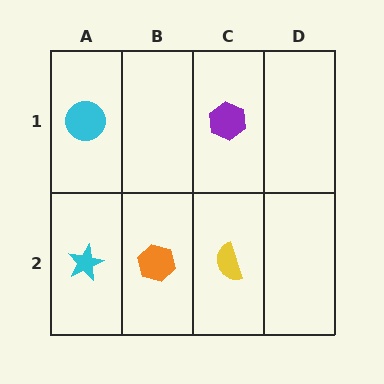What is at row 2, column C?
A yellow semicircle.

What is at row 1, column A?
A cyan circle.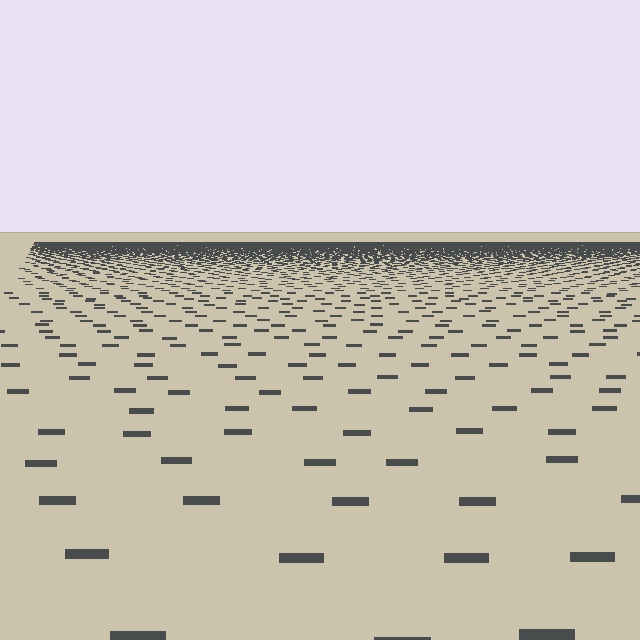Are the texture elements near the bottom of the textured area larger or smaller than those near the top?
Larger. Near the bottom, elements are closer to the viewer and appear at a bigger on-screen size.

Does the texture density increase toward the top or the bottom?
Density increases toward the top.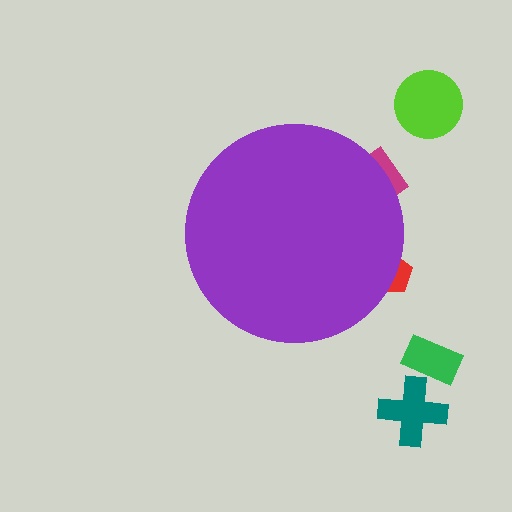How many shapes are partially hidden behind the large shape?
2 shapes are partially hidden.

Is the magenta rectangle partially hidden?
Yes, the magenta rectangle is partially hidden behind the purple circle.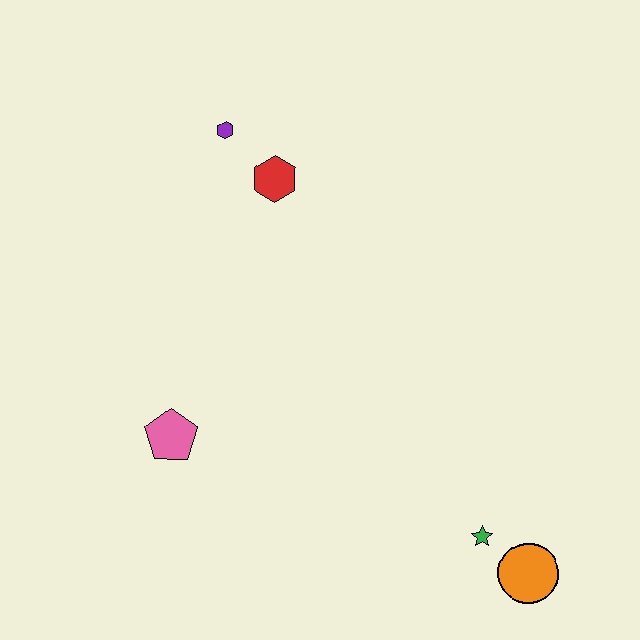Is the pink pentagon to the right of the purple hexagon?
No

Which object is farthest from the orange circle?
The purple hexagon is farthest from the orange circle.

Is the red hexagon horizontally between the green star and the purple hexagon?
Yes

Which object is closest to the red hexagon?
The purple hexagon is closest to the red hexagon.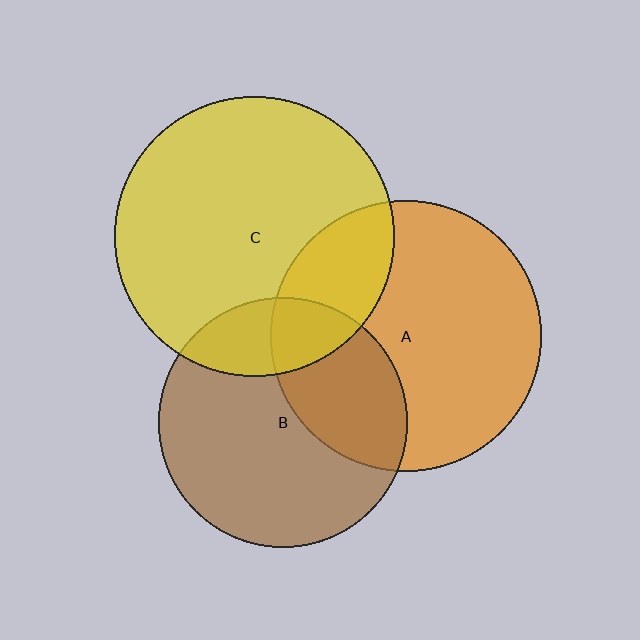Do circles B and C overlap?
Yes.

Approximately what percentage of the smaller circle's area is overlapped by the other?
Approximately 20%.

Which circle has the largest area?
Circle C (yellow).